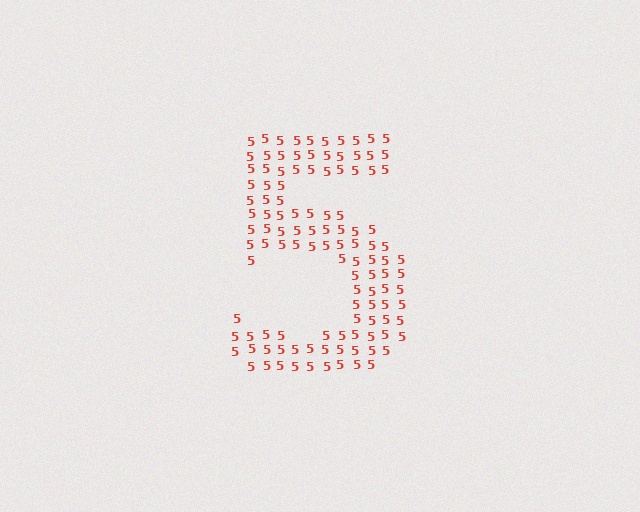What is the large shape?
The large shape is the digit 5.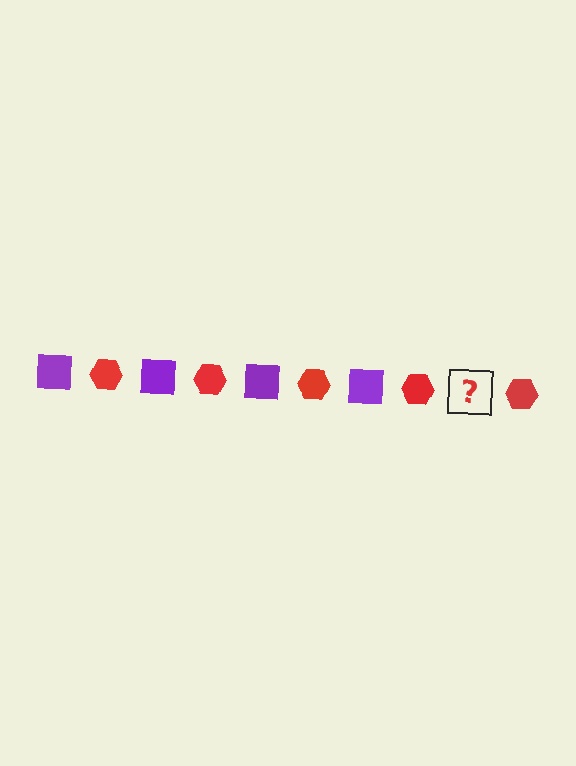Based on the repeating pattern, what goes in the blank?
The blank should be a purple square.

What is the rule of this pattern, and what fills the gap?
The rule is that the pattern alternates between purple square and red hexagon. The gap should be filled with a purple square.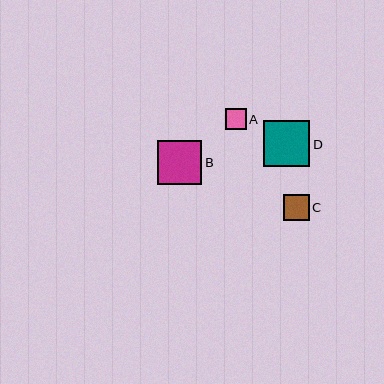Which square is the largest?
Square D is the largest with a size of approximately 46 pixels.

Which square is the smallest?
Square A is the smallest with a size of approximately 21 pixels.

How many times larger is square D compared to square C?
Square D is approximately 1.7 times the size of square C.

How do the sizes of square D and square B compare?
Square D and square B are approximately the same size.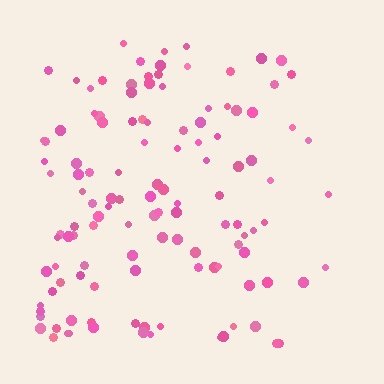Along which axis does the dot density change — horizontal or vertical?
Horizontal.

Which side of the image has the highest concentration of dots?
The left.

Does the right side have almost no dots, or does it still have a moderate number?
Still a moderate number, just noticeably fewer than the left.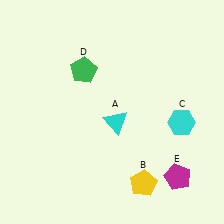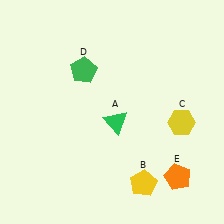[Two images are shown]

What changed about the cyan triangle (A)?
In Image 1, A is cyan. In Image 2, it changed to green.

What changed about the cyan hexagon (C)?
In Image 1, C is cyan. In Image 2, it changed to yellow.